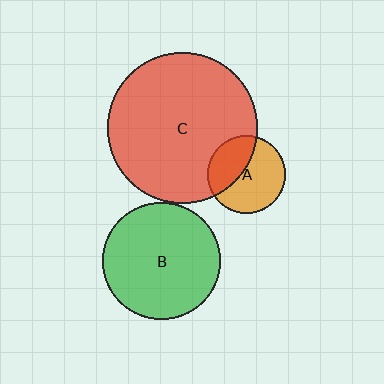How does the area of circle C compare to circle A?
Approximately 3.7 times.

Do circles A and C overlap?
Yes.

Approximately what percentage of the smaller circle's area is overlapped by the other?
Approximately 40%.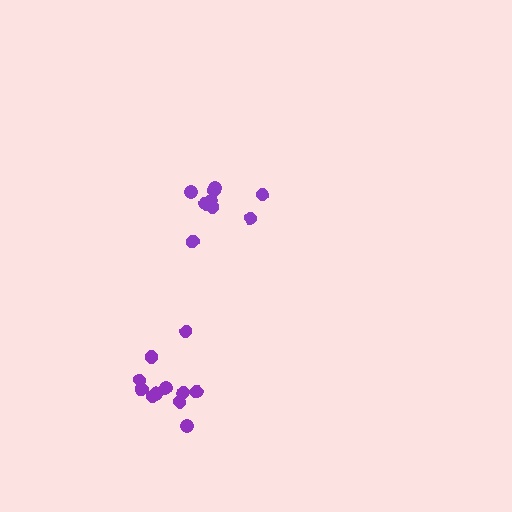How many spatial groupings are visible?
There are 2 spatial groupings.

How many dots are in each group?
Group 1: 9 dots, Group 2: 11 dots (20 total).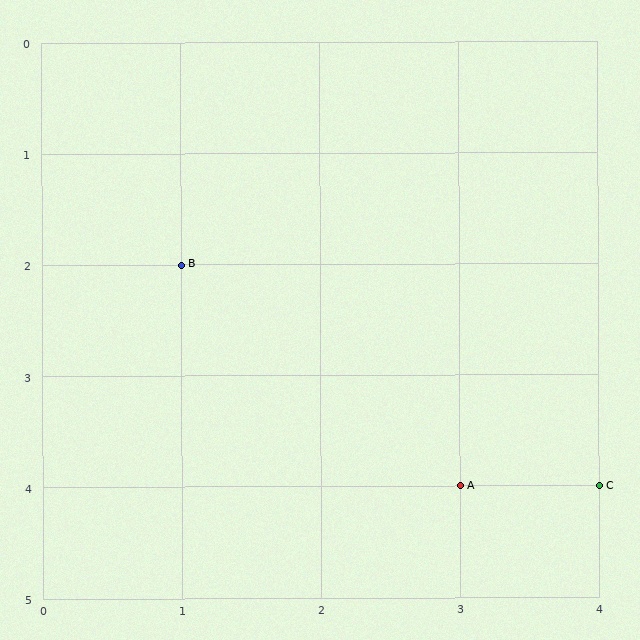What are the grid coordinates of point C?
Point C is at grid coordinates (4, 4).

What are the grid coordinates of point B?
Point B is at grid coordinates (1, 2).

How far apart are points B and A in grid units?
Points B and A are 2 columns and 2 rows apart (about 2.8 grid units diagonally).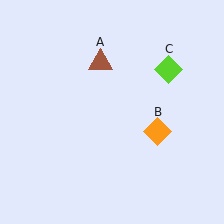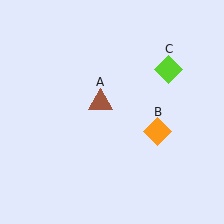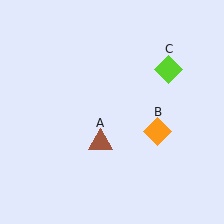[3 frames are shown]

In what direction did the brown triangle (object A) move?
The brown triangle (object A) moved down.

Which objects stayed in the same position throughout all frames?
Orange diamond (object B) and lime diamond (object C) remained stationary.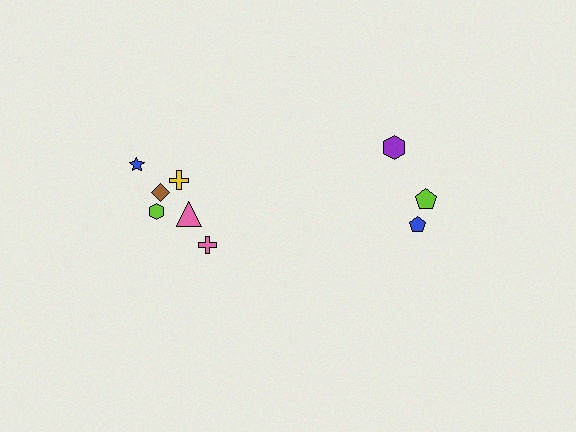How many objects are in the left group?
There are 6 objects.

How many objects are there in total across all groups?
There are 9 objects.